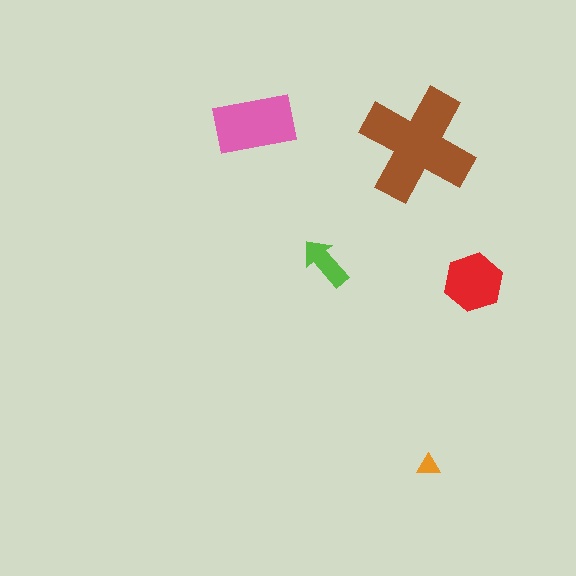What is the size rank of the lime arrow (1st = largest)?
4th.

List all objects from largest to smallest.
The brown cross, the pink rectangle, the red hexagon, the lime arrow, the orange triangle.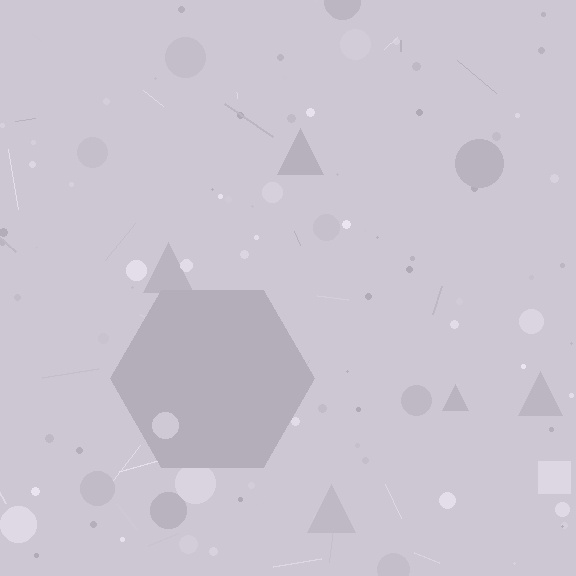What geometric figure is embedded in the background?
A hexagon is embedded in the background.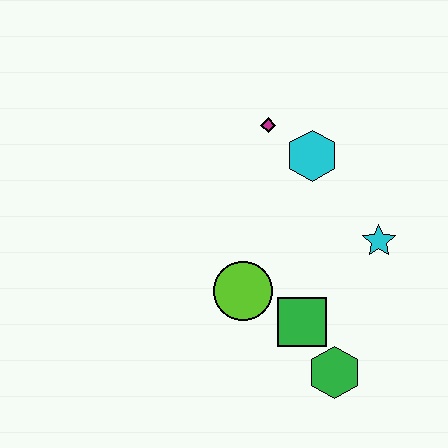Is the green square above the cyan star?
No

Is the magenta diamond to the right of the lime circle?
Yes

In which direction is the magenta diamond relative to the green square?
The magenta diamond is above the green square.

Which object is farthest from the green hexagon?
The magenta diamond is farthest from the green hexagon.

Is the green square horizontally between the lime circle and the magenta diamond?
No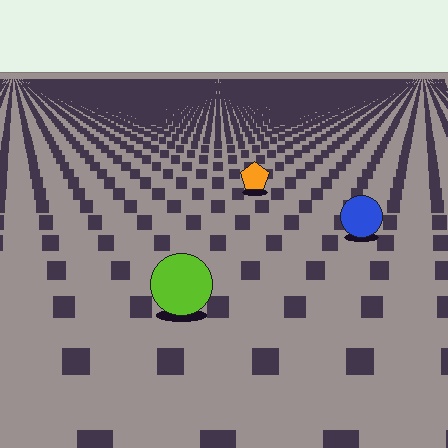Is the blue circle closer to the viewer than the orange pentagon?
Yes. The blue circle is closer — you can tell from the texture gradient: the ground texture is coarser near it.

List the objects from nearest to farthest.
From nearest to farthest: the lime circle, the blue circle, the orange pentagon.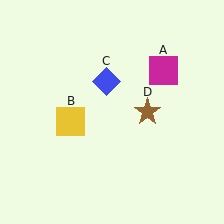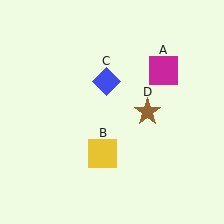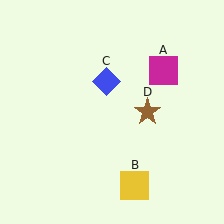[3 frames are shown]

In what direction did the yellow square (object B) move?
The yellow square (object B) moved down and to the right.